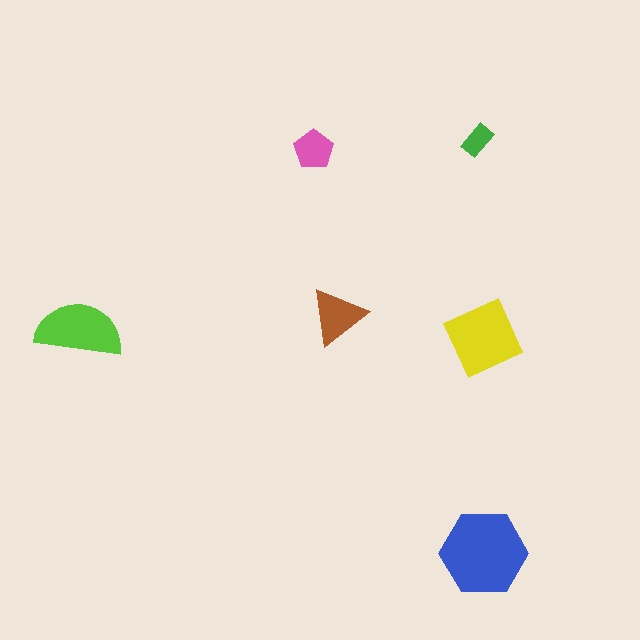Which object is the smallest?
The green rectangle.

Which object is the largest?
The blue hexagon.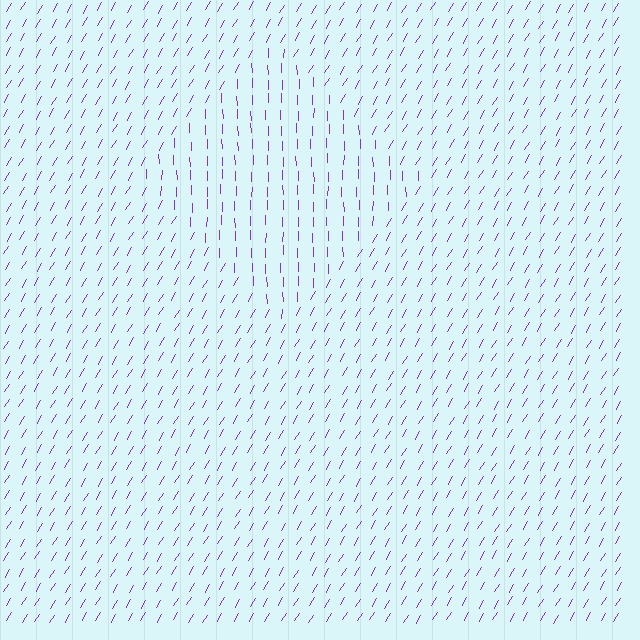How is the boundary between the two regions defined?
The boundary is defined purely by a change in line orientation (approximately 31 degrees difference). All lines are the same color and thickness.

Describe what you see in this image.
The image is filled with small purple line segments. A diamond region in the image has lines oriented differently from the surrounding lines, creating a visible texture boundary.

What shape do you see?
I see a diamond.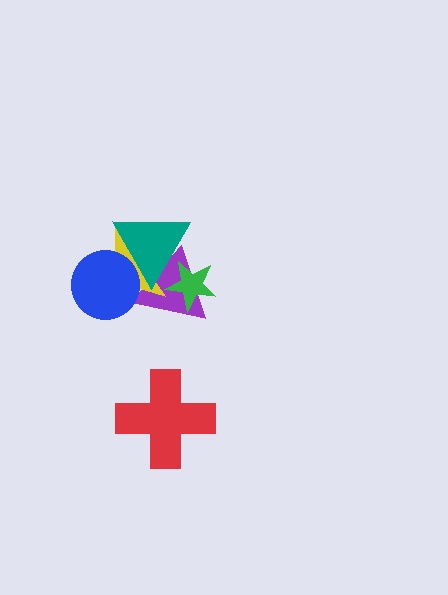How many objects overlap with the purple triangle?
4 objects overlap with the purple triangle.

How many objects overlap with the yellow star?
4 objects overlap with the yellow star.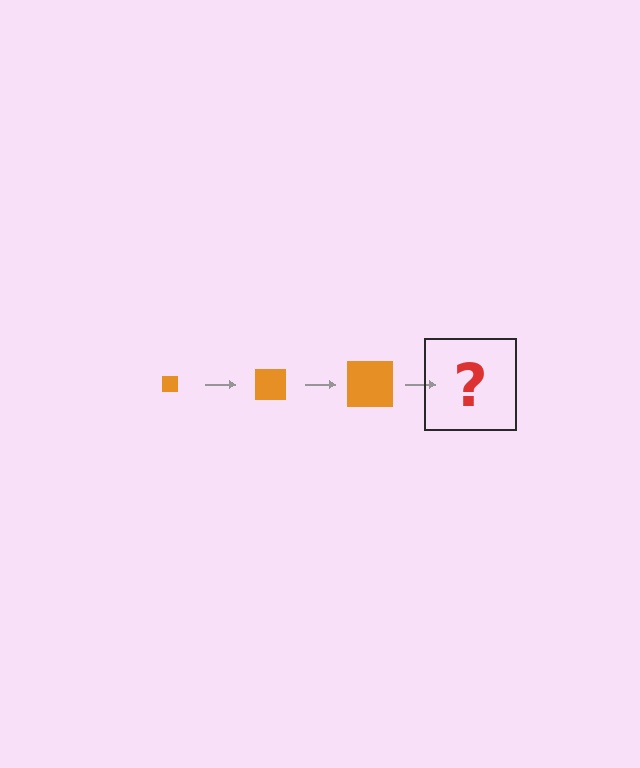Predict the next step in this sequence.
The next step is an orange square, larger than the previous one.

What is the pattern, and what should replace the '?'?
The pattern is that the square gets progressively larger each step. The '?' should be an orange square, larger than the previous one.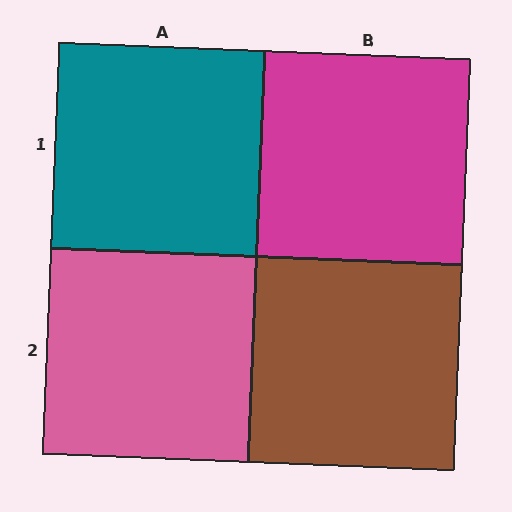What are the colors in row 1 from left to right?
Teal, magenta.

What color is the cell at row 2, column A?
Pink.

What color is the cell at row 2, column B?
Brown.